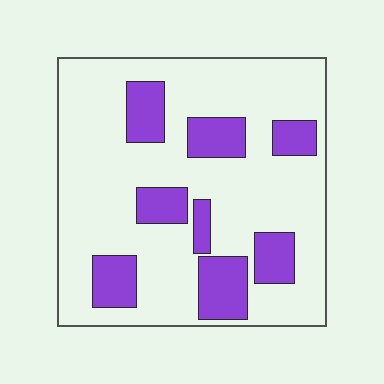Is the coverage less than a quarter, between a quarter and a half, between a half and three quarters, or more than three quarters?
Less than a quarter.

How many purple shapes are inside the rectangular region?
8.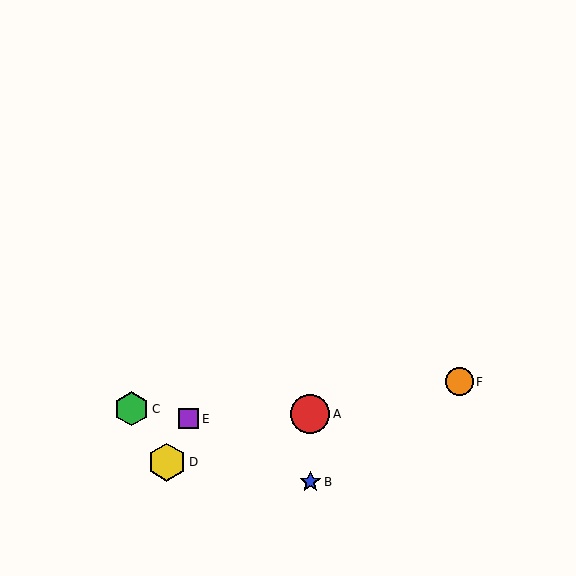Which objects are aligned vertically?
Objects A, B are aligned vertically.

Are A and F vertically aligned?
No, A is at x≈310 and F is at x≈460.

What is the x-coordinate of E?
Object E is at x≈189.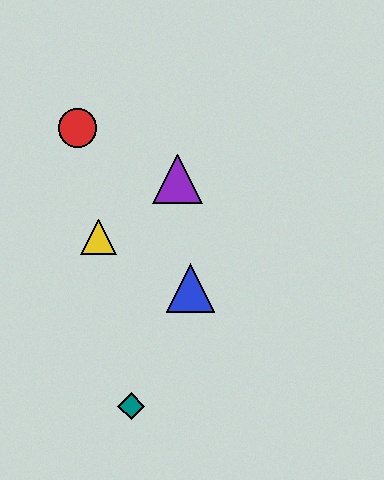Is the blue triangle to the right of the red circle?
Yes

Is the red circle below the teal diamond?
No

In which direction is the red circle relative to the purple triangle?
The red circle is to the left of the purple triangle.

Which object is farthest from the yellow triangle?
The teal diamond is farthest from the yellow triangle.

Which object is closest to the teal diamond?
The blue triangle is closest to the teal diamond.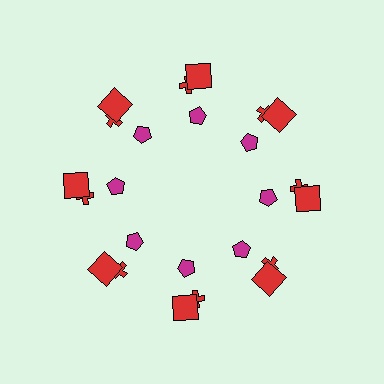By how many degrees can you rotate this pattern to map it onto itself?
The pattern maps onto itself every 45 degrees of rotation.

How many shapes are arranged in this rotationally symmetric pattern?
There are 24 shapes, arranged in 8 groups of 3.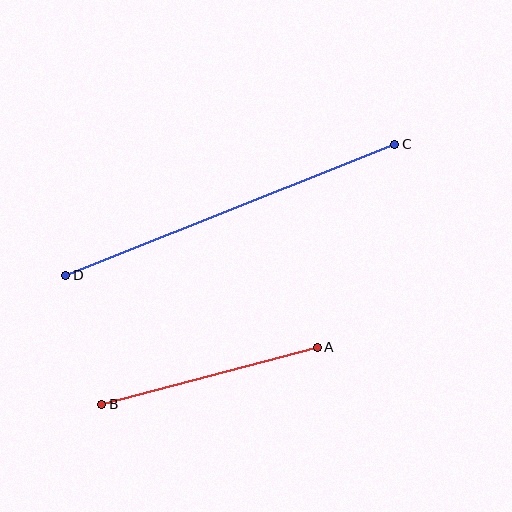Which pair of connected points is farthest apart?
Points C and D are farthest apart.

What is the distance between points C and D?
The distance is approximately 355 pixels.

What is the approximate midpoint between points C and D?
The midpoint is at approximately (230, 210) pixels.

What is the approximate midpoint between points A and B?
The midpoint is at approximately (209, 376) pixels.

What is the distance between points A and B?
The distance is approximately 223 pixels.